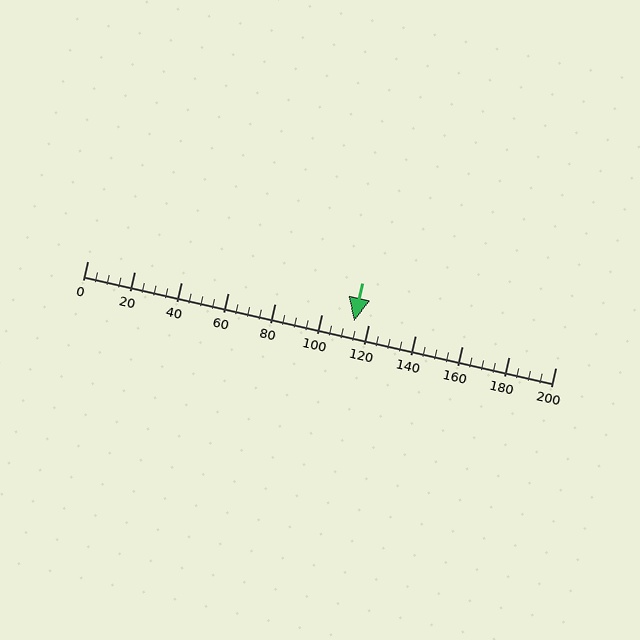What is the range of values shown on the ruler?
The ruler shows values from 0 to 200.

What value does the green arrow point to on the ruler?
The green arrow points to approximately 114.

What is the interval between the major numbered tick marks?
The major tick marks are spaced 20 units apart.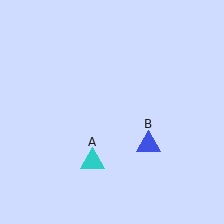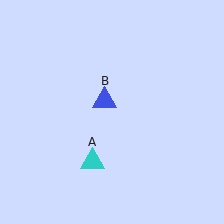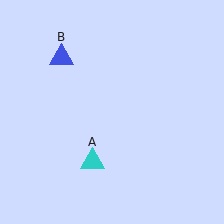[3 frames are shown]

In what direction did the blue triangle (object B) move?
The blue triangle (object B) moved up and to the left.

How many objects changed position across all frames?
1 object changed position: blue triangle (object B).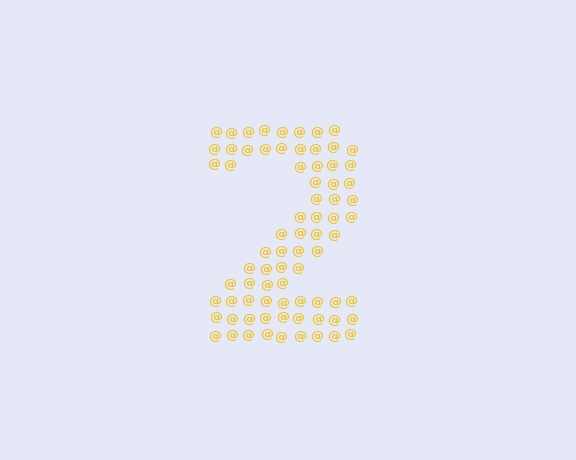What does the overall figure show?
The overall figure shows the digit 2.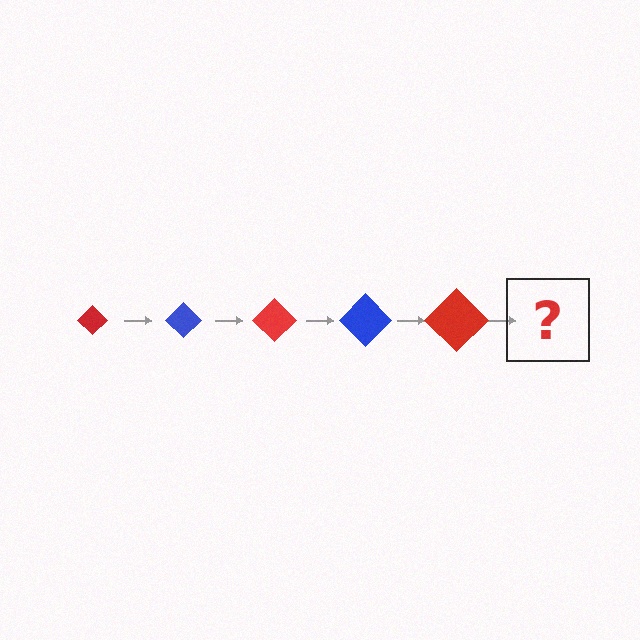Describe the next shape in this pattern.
It should be a blue diamond, larger than the previous one.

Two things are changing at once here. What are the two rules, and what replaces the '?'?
The two rules are that the diamond grows larger each step and the color cycles through red and blue. The '?' should be a blue diamond, larger than the previous one.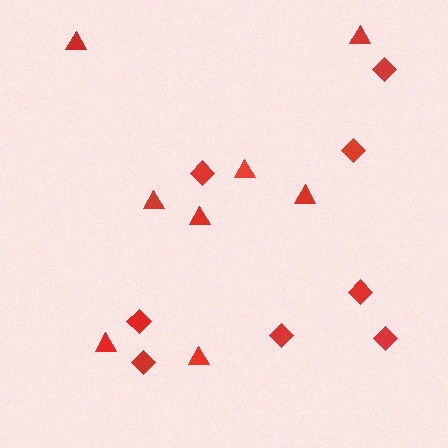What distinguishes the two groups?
There are 2 groups: one group of diamonds (8) and one group of triangles (8).